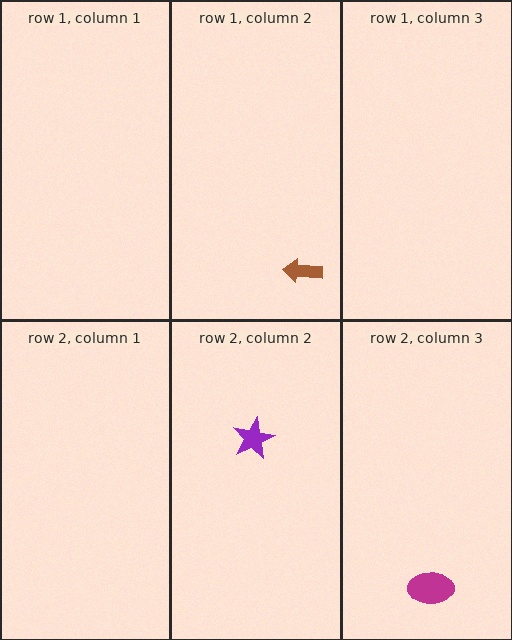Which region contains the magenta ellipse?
The row 2, column 3 region.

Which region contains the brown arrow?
The row 1, column 2 region.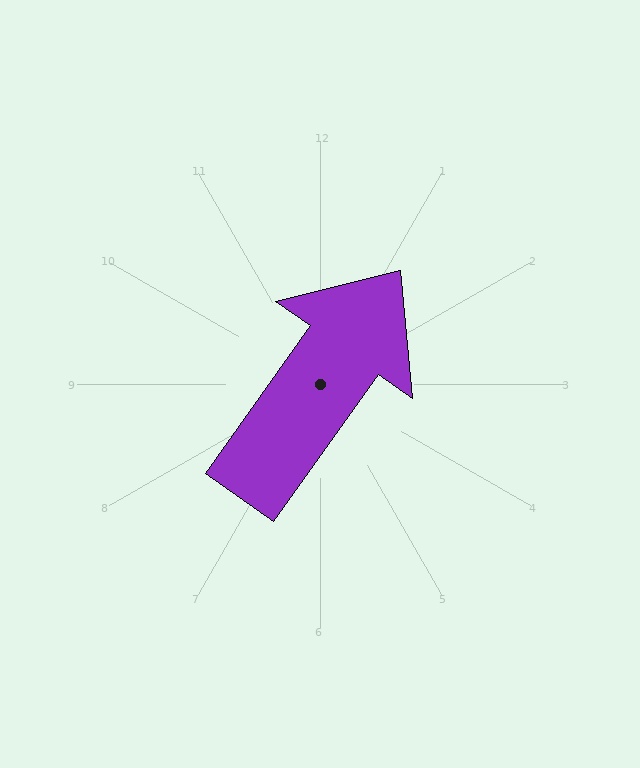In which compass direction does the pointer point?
Northeast.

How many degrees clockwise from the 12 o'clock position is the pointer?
Approximately 35 degrees.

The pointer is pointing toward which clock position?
Roughly 1 o'clock.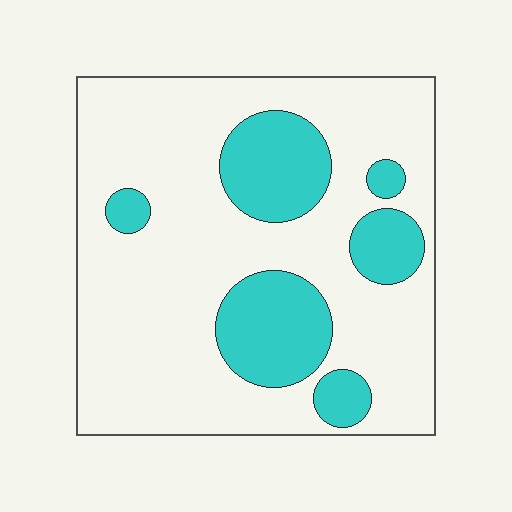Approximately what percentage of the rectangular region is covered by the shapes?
Approximately 25%.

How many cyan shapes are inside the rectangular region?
6.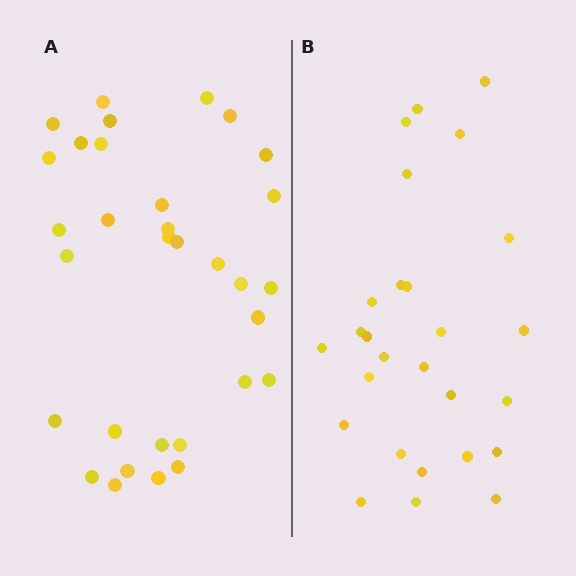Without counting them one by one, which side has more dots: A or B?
Region A (the left region) has more dots.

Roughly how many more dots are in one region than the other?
Region A has about 5 more dots than region B.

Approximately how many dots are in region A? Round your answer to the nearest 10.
About 30 dots. (The exact count is 32, which rounds to 30.)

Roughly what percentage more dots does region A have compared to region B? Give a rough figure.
About 20% more.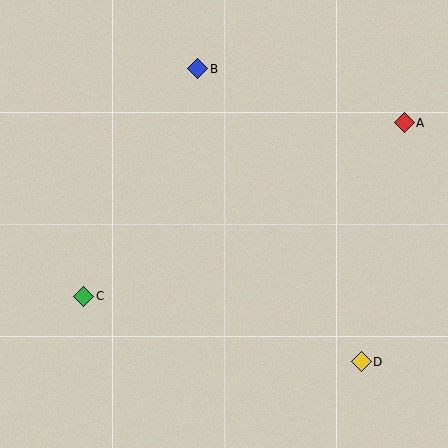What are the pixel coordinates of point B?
Point B is at (198, 69).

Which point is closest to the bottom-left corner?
Point C is closest to the bottom-left corner.